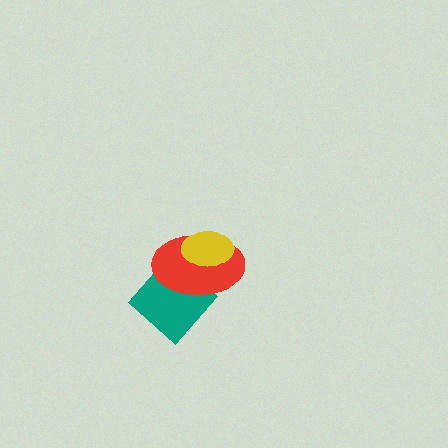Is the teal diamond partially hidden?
Yes, it is partially covered by another shape.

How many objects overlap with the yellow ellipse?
1 object overlaps with the yellow ellipse.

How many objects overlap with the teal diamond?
1 object overlaps with the teal diamond.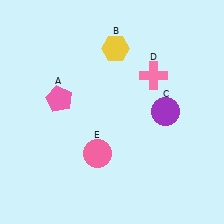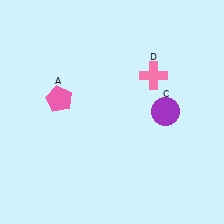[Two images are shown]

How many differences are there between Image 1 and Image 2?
There are 2 differences between the two images.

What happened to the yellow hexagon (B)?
The yellow hexagon (B) was removed in Image 2. It was in the top-right area of Image 1.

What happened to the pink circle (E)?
The pink circle (E) was removed in Image 2. It was in the bottom-left area of Image 1.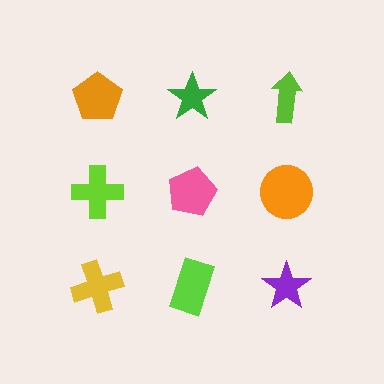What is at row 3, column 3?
A purple star.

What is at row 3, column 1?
A yellow cross.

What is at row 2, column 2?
A pink pentagon.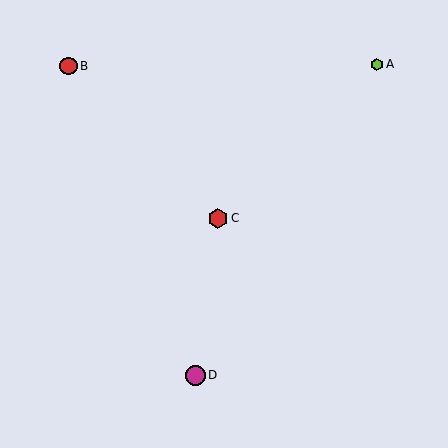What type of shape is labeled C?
Shape C is a red hexagon.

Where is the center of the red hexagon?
The center of the red hexagon is at (218, 218).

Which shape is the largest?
The magenta circle (labeled D) is the largest.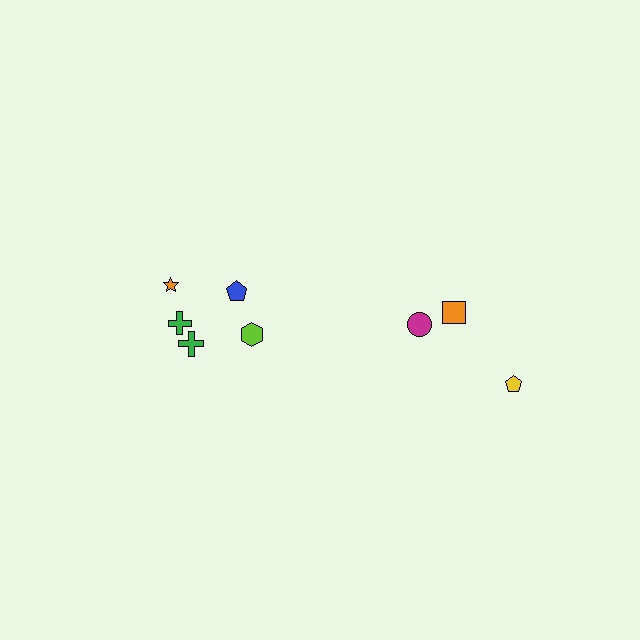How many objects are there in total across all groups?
There are 8 objects.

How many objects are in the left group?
There are 5 objects.